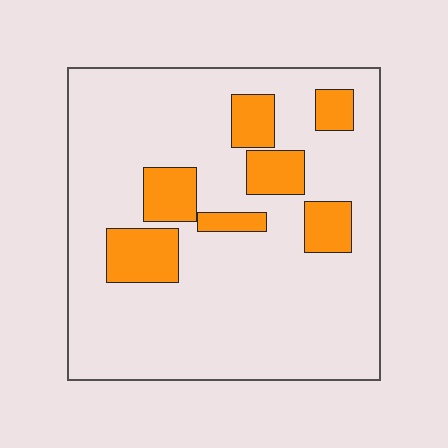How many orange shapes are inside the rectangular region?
7.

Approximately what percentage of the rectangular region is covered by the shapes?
Approximately 20%.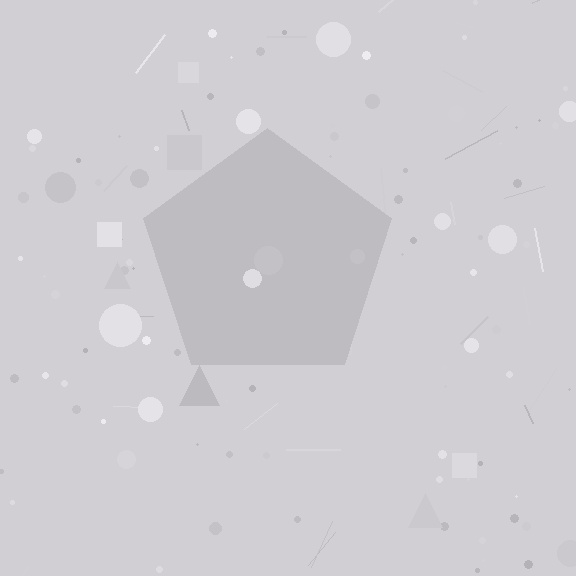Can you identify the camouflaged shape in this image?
The camouflaged shape is a pentagon.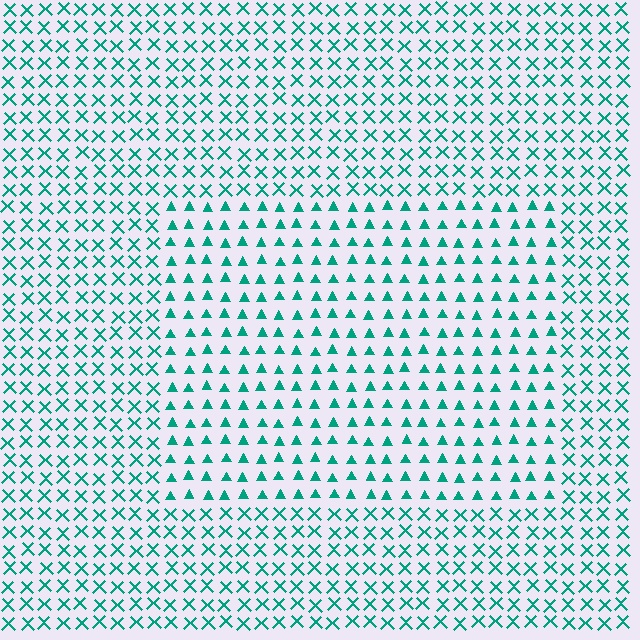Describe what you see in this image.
The image is filled with small teal elements arranged in a uniform grid. A rectangle-shaped region contains triangles, while the surrounding area contains X marks. The boundary is defined purely by the change in element shape.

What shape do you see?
I see a rectangle.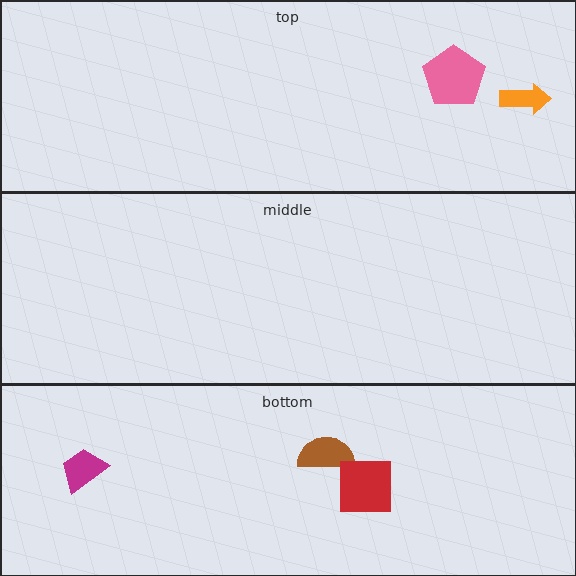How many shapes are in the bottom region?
3.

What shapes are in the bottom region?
The brown semicircle, the magenta trapezoid, the red square.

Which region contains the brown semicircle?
The bottom region.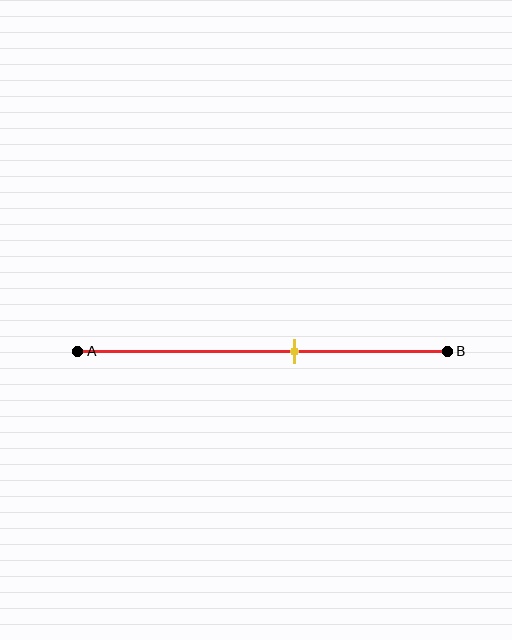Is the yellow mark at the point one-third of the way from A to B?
No, the mark is at about 60% from A, not at the 33% one-third point.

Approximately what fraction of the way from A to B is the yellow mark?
The yellow mark is approximately 60% of the way from A to B.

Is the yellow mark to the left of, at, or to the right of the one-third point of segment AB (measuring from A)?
The yellow mark is to the right of the one-third point of segment AB.